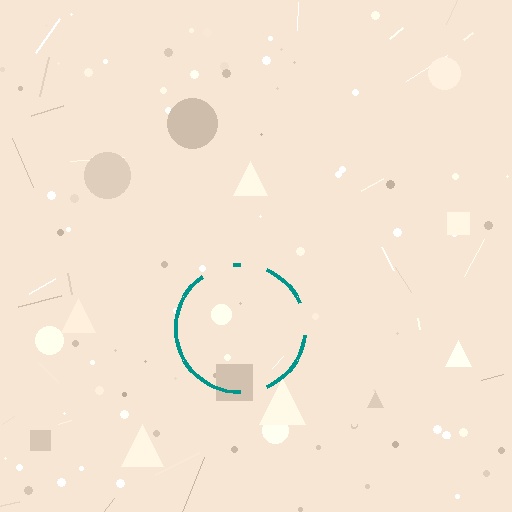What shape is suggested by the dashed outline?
The dashed outline suggests a circle.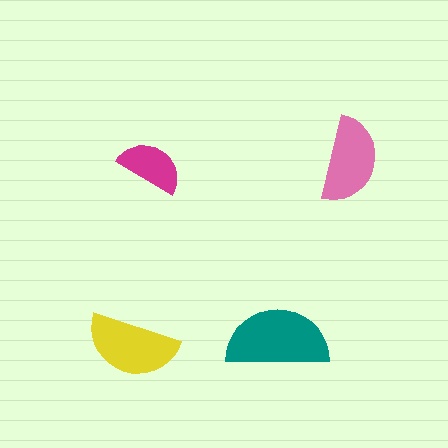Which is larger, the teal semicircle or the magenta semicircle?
The teal one.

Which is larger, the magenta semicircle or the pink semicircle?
The pink one.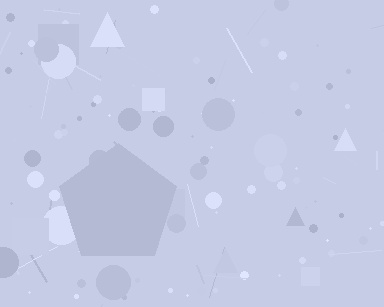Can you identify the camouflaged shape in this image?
The camouflaged shape is a pentagon.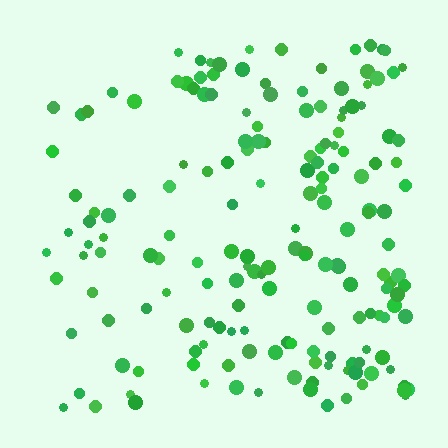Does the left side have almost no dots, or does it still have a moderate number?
Still a moderate number, just noticeably fewer than the right.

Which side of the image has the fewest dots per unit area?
The left.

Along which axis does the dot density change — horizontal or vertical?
Horizontal.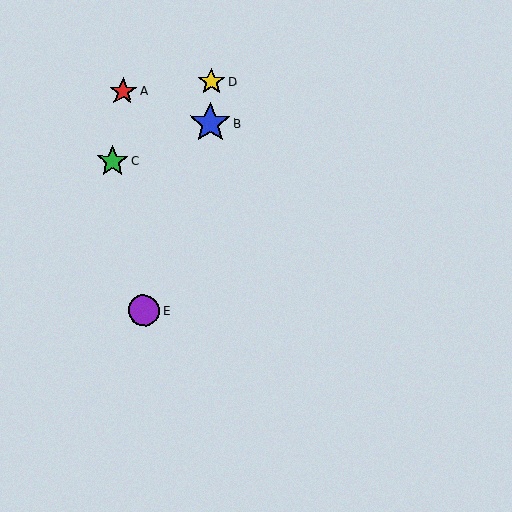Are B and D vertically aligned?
Yes, both are at x≈210.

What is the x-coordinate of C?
Object C is at x≈113.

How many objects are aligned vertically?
2 objects (B, D) are aligned vertically.